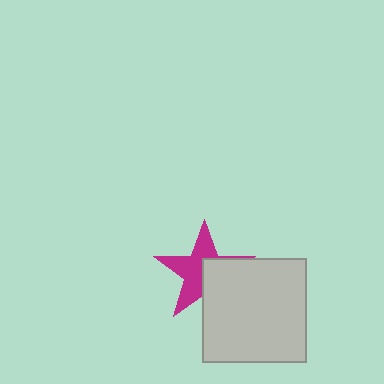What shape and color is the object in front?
The object in front is a light gray square.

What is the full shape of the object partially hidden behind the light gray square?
The partially hidden object is a magenta star.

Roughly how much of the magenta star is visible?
About half of it is visible (roughly 57%).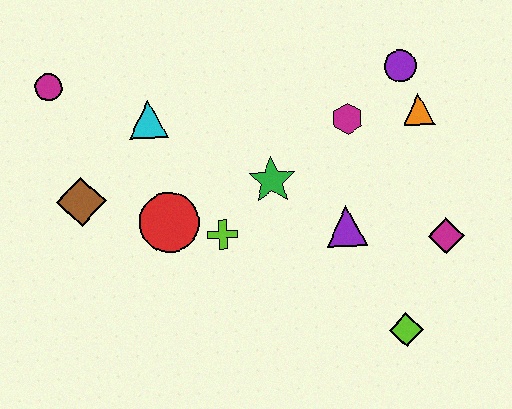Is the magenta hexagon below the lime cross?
No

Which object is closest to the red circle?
The lime cross is closest to the red circle.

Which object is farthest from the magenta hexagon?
The magenta circle is farthest from the magenta hexagon.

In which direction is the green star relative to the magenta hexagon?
The green star is to the left of the magenta hexagon.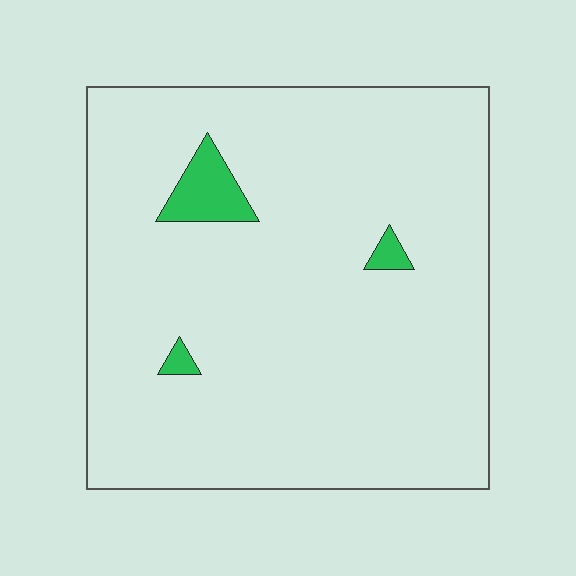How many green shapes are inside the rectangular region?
3.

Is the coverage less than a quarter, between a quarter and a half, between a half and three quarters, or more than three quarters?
Less than a quarter.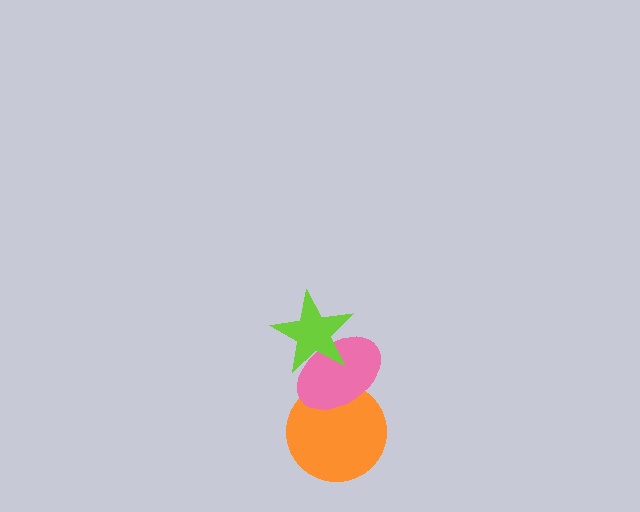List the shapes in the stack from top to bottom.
From top to bottom: the lime star, the pink ellipse, the orange circle.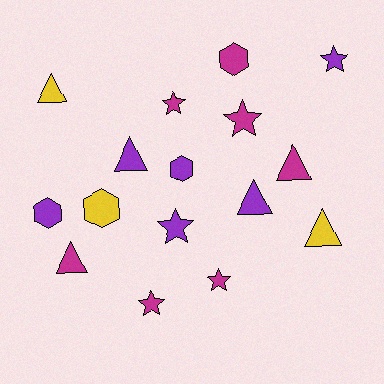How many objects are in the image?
There are 16 objects.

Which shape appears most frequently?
Triangle, with 6 objects.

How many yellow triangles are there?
There are 2 yellow triangles.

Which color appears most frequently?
Magenta, with 7 objects.